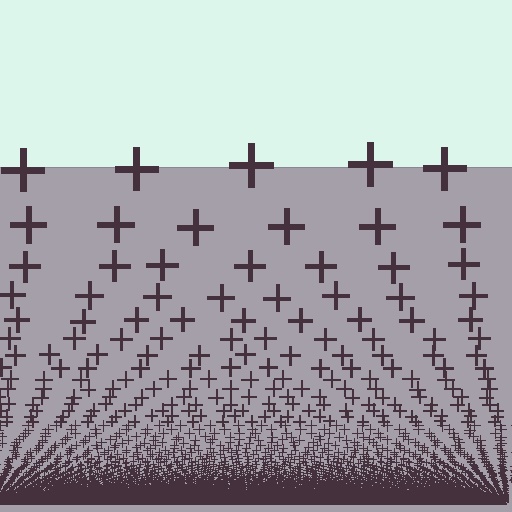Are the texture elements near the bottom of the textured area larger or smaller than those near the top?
Smaller. The gradient is inverted — elements near the bottom are smaller and denser.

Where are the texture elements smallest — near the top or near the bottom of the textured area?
Near the bottom.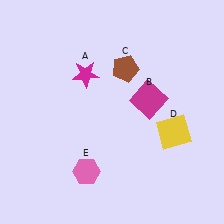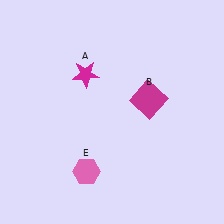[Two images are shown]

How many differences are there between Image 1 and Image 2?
There are 2 differences between the two images.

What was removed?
The yellow square (D), the brown pentagon (C) were removed in Image 2.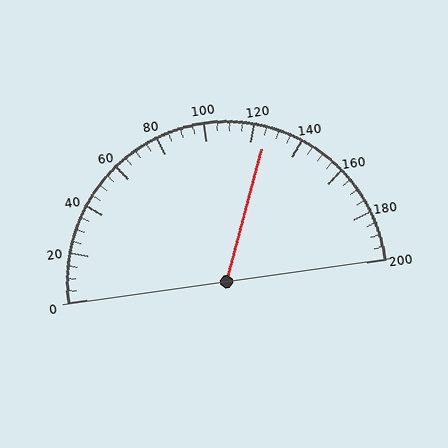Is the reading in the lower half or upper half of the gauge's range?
The reading is in the upper half of the range (0 to 200).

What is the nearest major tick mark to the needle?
The nearest major tick mark is 120.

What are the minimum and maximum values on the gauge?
The gauge ranges from 0 to 200.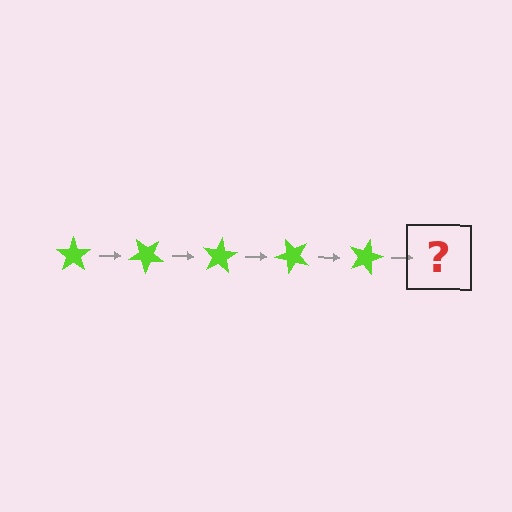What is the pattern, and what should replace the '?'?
The pattern is that the star rotates 40 degrees each step. The '?' should be a lime star rotated 200 degrees.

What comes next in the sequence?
The next element should be a lime star rotated 200 degrees.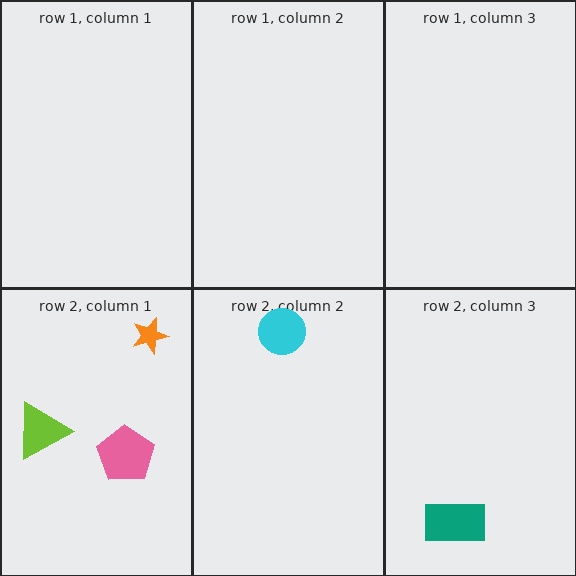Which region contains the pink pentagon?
The row 2, column 1 region.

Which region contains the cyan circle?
The row 2, column 2 region.